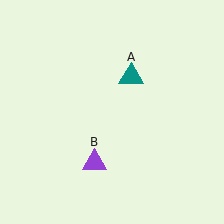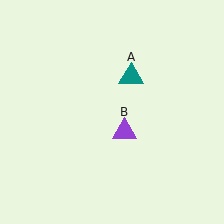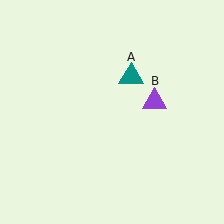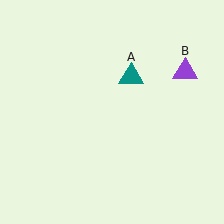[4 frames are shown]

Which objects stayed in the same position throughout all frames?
Teal triangle (object A) remained stationary.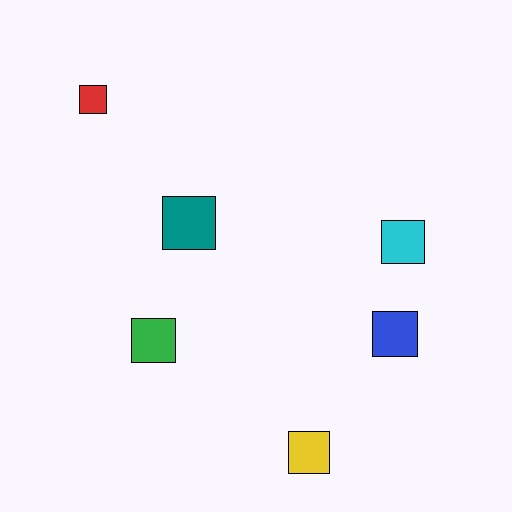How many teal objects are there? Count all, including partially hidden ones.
There is 1 teal object.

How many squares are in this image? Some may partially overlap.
There are 6 squares.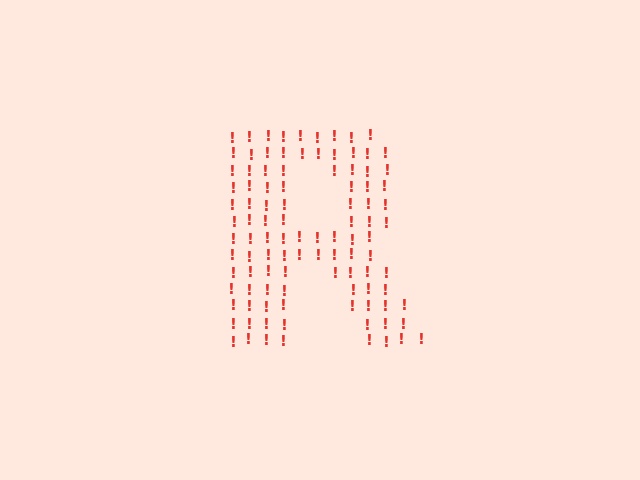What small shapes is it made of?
It is made of small exclamation marks.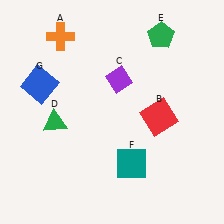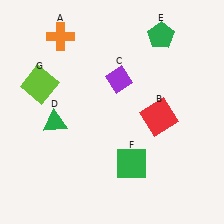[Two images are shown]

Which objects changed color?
F changed from teal to green. G changed from blue to lime.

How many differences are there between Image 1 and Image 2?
There are 2 differences between the two images.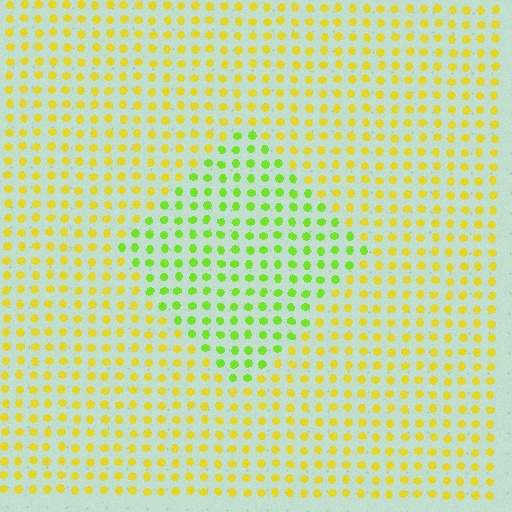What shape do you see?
I see a diamond.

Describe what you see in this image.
The image is filled with small yellow elements in a uniform arrangement. A diamond-shaped region is visible where the elements are tinted to a slightly different hue, forming a subtle color boundary.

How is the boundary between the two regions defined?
The boundary is defined purely by a slight shift in hue (about 41 degrees). Spacing, size, and orientation are identical on both sides.